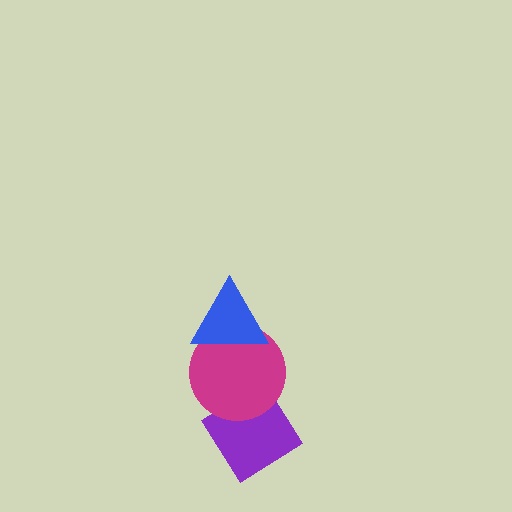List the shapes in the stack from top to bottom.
From top to bottom: the blue triangle, the magenta circle, the purple diamond.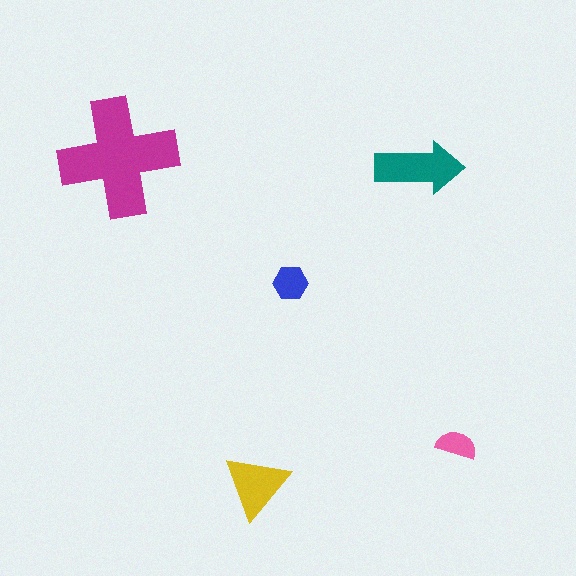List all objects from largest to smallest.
The magenta cross, the teal arrow, the yellow triangle, the blue hexagon, the pink semicircle.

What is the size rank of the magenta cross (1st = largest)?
1st.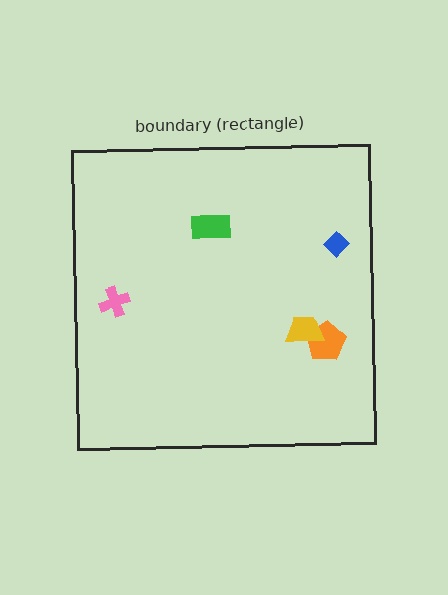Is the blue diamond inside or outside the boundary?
Inside.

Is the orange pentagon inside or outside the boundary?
Inside.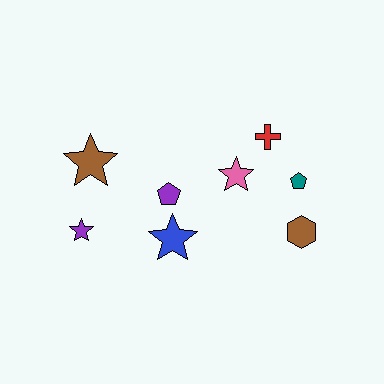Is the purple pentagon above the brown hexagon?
Yes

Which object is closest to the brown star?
The purple star is closest to the brown star.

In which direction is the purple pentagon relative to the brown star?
The purple pentagon is to the right of the brown star.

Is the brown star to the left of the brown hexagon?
Yes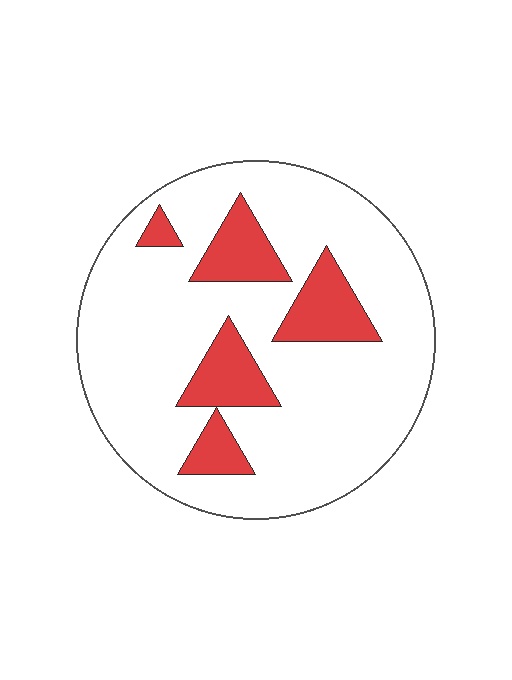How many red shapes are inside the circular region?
5.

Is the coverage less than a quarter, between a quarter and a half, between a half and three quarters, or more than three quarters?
Less than a quarter.